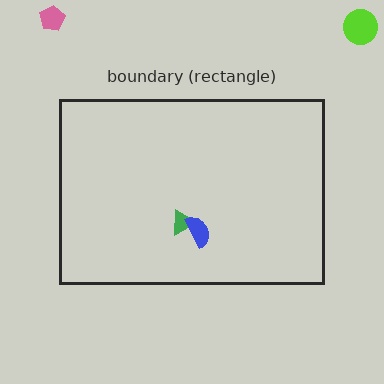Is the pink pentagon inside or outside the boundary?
Outside.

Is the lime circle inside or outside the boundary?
Outside.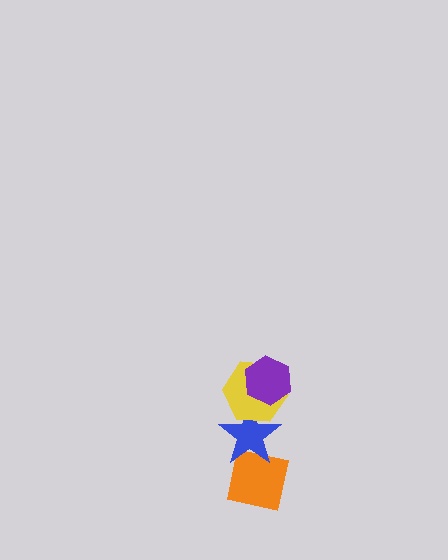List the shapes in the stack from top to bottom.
From top to bottom: the purple hexagon, the yellow hexagon, the blue star, the orange square.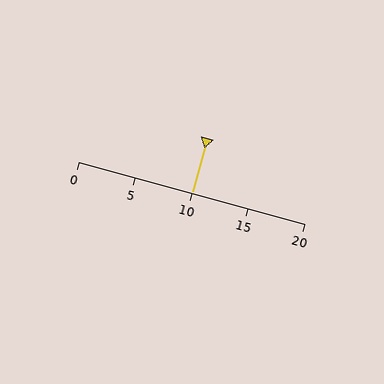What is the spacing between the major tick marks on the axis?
The major ticks are spaced 5 apart.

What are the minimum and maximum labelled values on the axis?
The axis runs from 0 to 20.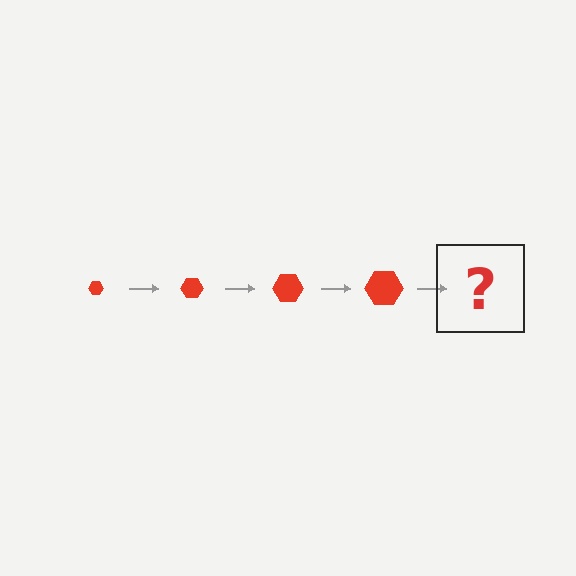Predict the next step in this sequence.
The next step is a red hexagon, larger than the previous one.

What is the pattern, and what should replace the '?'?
The pattern is that the hexagon gets progressively larger each step. The '?' should be a red hexagon, larger than the previous one.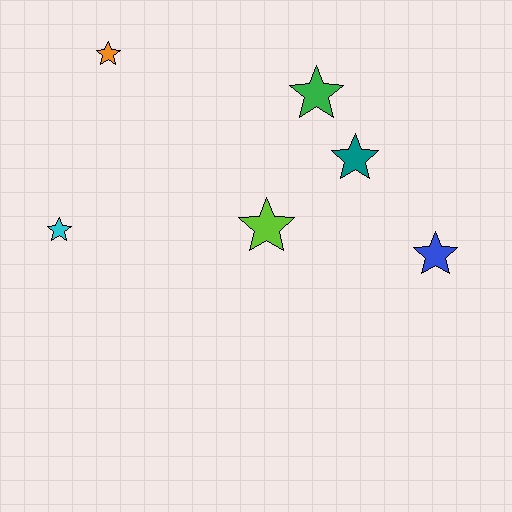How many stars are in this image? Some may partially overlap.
There are 6 stars.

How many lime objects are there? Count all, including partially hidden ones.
There is 1 lime object.